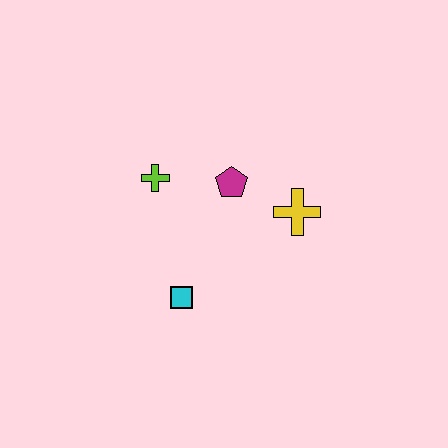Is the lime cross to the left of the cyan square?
Yes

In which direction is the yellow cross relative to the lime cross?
The yellow cross is to the right of the lime cross.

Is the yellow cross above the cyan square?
Yes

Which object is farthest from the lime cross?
The yellow cross is farthest from the lime cross.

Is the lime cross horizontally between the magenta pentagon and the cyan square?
No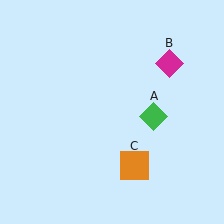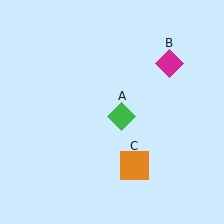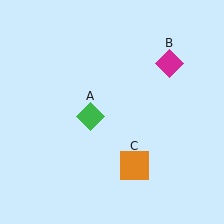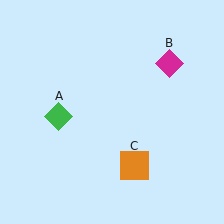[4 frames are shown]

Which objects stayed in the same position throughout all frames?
Magenta diamond (object B) and orange square (object C) remained stationary.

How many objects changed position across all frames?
1 object changed position: green diamond (object A).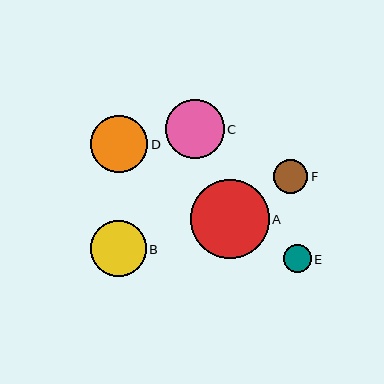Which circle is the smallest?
Circle E is the smallest with a size of approximately 28 pixels.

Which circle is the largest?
Circle A is the largest with a size of approximately 79 pixels.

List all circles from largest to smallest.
From largest to smallest: A, C, D, B, F, E.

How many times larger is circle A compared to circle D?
Circle A is approximately 1.4 times the size of circle D.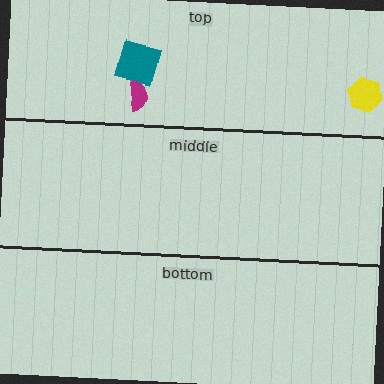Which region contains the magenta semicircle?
The top region.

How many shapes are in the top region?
3.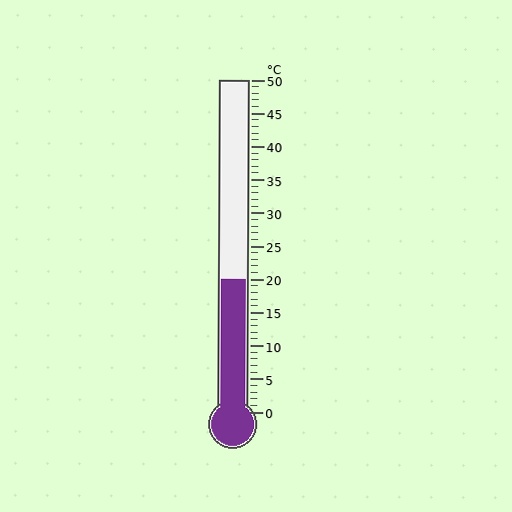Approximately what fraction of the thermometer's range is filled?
The thermometer is filled to approximately 40% of its range.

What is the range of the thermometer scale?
The thermometer scale ranges from 0°C to 50°C.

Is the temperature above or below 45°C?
The temperature is below 45°C.